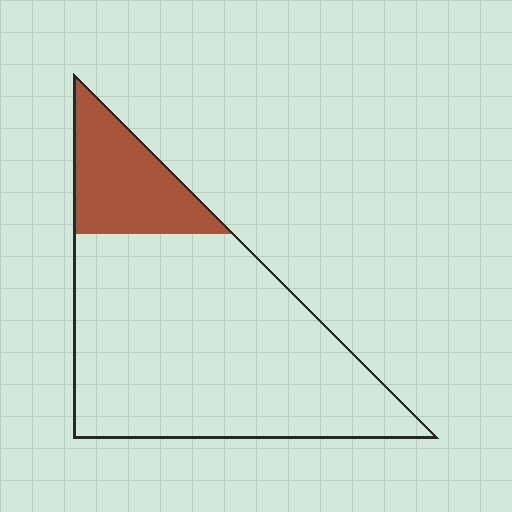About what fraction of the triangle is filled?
About one fifth (1/5).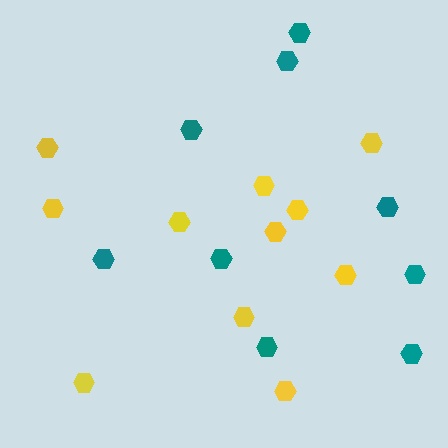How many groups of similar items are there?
There are 2 groups: one group of yellow hexagons (11) and one group of teal hexagons (9).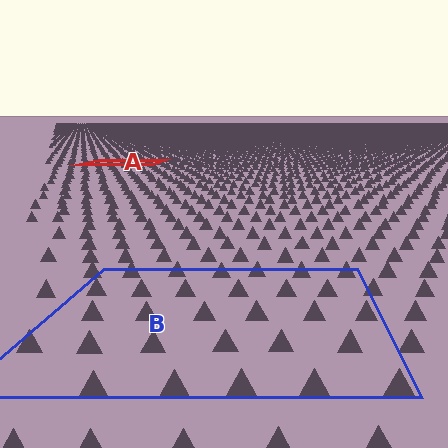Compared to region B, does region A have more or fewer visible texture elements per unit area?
Region A has more texture elements per unit area — they are packed more densely because it is farther away.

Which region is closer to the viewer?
Region B is closer. The texture elements there are larger and more spread out.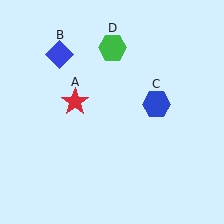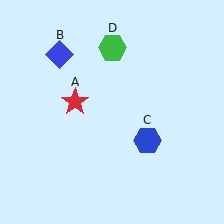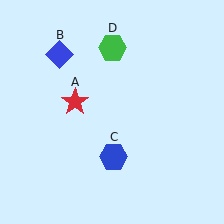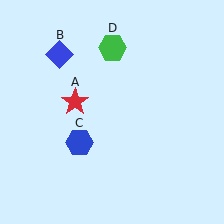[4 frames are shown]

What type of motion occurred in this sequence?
The blue hexagon (object C) rotated clockwise around the center of the scene.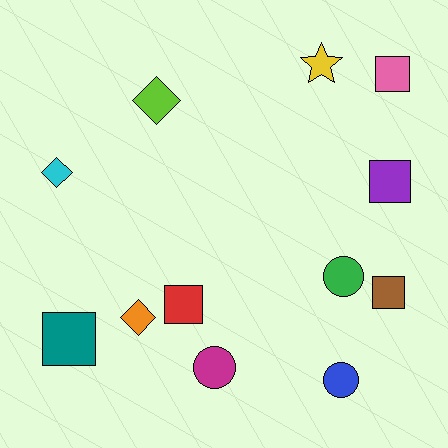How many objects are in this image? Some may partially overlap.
There are 12 objects.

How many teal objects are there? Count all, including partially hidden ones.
There is 1 teal object.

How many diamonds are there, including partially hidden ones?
There are 3 diamonds.